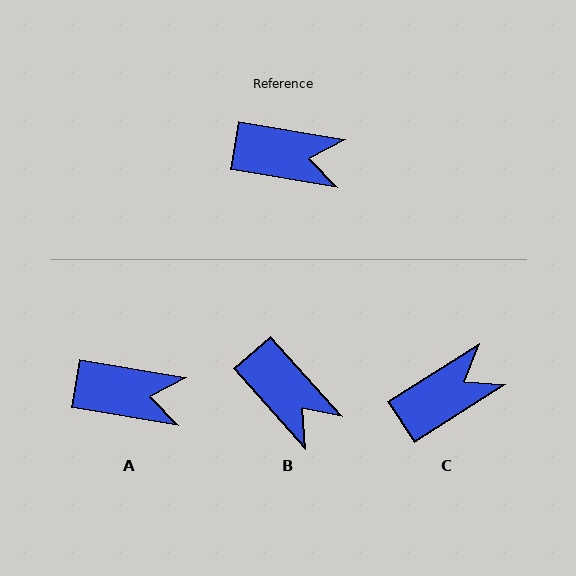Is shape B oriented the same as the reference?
No, it is off by about 39 degrees.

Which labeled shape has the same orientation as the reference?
A.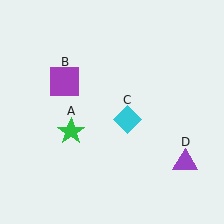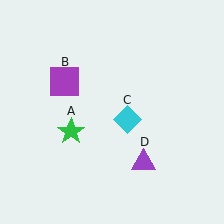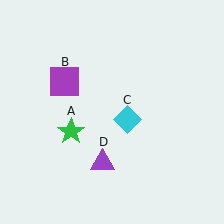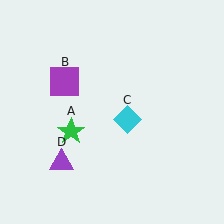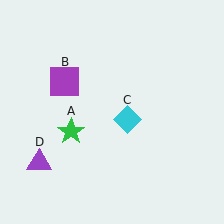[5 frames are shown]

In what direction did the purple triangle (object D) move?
The purple triangle (object D) moved left.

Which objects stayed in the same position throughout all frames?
Green star (object A) and purple square (object B) and cyan diamond (object C) remained stationary.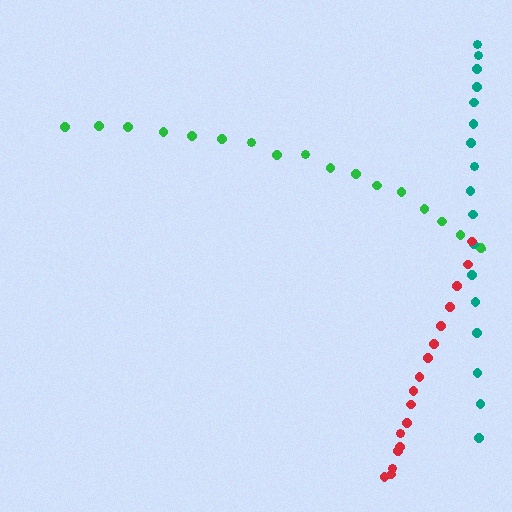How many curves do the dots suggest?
There are 3 distinct paths.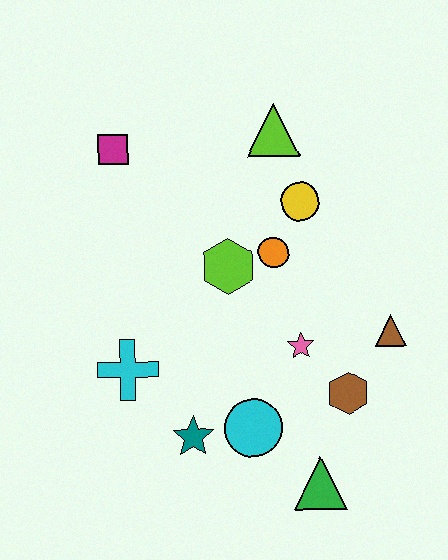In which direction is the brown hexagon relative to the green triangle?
The brown hexagon is above the green triangle.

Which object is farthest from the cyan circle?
The magenta square is farthest from the cyan circle.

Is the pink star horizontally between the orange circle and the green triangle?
Yes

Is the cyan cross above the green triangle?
Yes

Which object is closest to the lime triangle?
The yellow circle is closest to the lime triangle.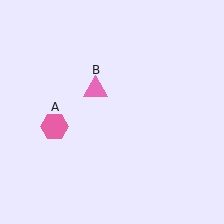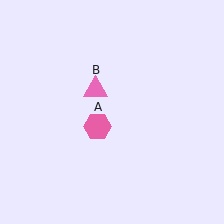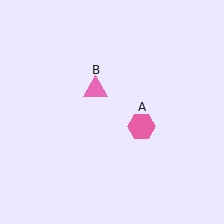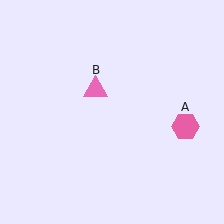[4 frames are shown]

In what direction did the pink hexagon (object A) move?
The pink hexagon (object A) moved right.